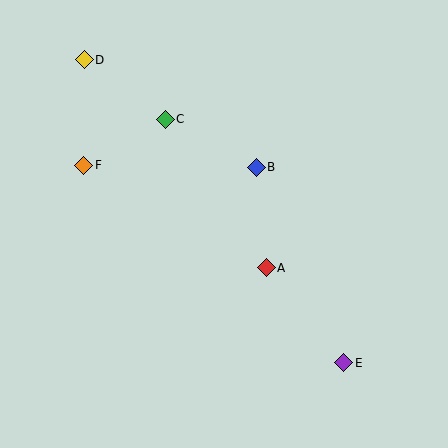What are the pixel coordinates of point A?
Point A is at (266, 268).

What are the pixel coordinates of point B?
Point B is at (256, 167).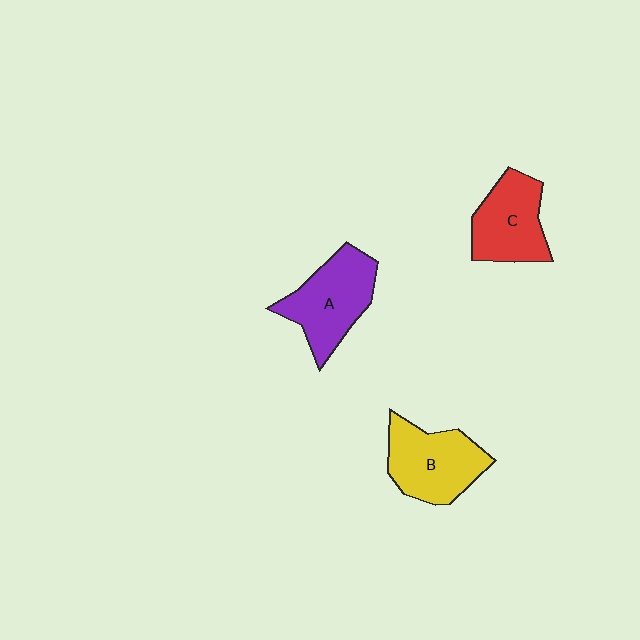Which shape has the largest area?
Shape A (purple).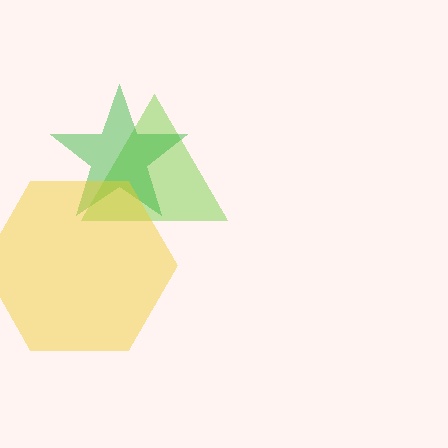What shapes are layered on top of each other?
The layered shapes are: a lime triangle, a green star, a yellow hexagon.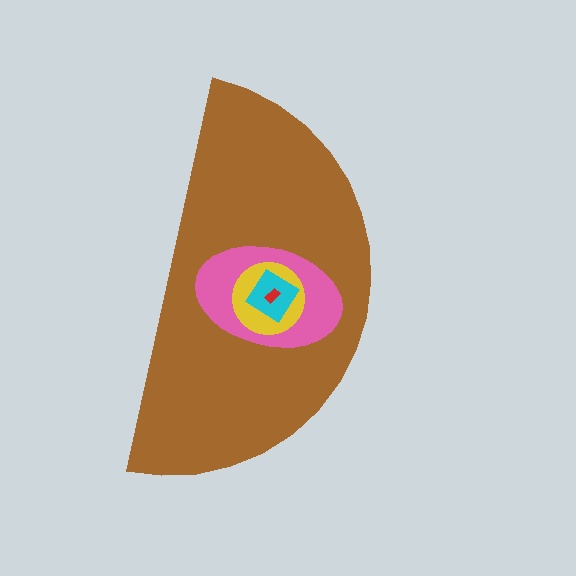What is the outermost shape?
The brown semicircle.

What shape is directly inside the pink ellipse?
The yellow circle.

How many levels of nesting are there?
5.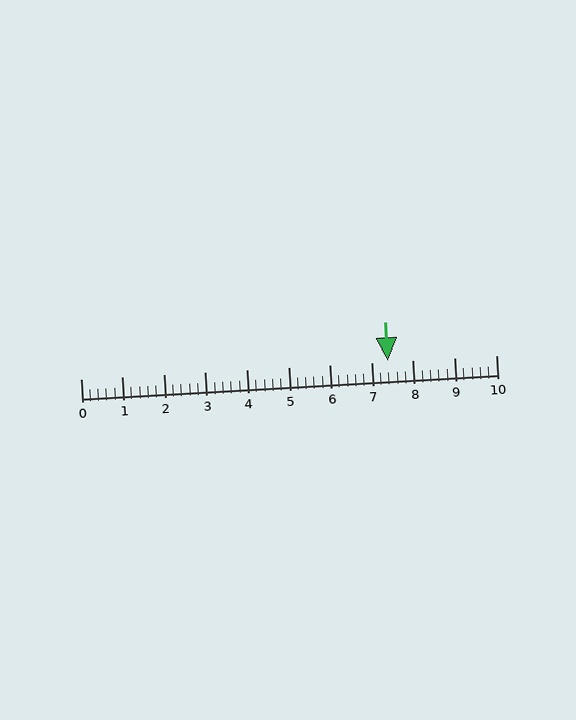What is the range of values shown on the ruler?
The ruler shows values from 0 to 10.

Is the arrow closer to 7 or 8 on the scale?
The arrow is closer to 7.